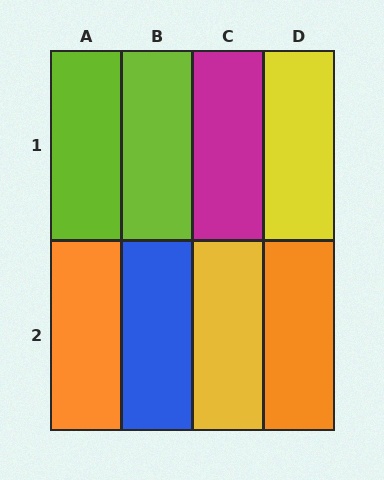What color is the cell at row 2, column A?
Orange.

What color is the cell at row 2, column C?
Yellow.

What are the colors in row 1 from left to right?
Lime, lime, magenta, yellow.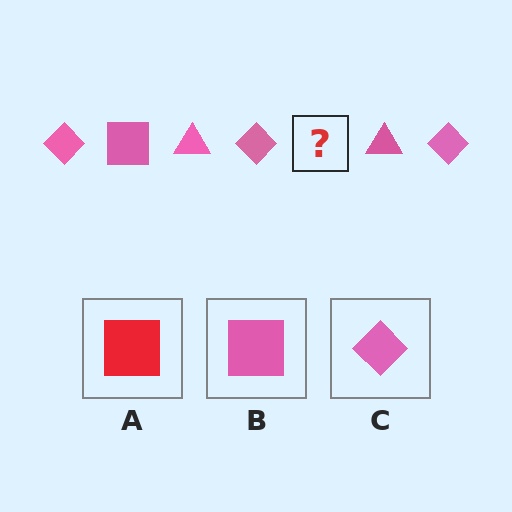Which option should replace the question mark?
Option B.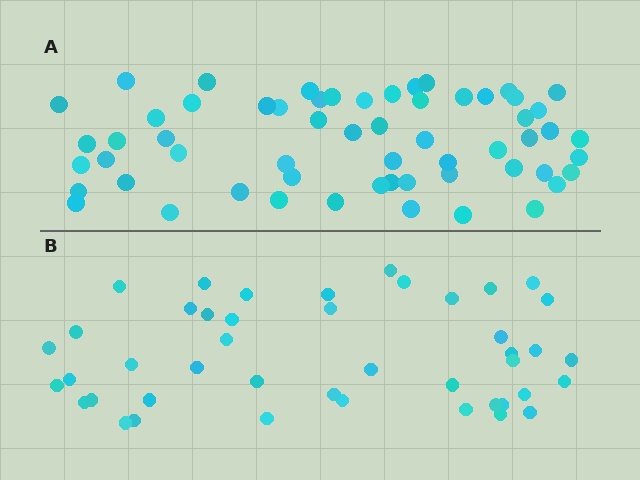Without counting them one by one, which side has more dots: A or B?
Region A (the top region) has more dots.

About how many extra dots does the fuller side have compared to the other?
Region A has approximately 15 more dots than region B.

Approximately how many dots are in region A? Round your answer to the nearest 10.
About 60 dots. (The exact count is 59, which rounds to 60.)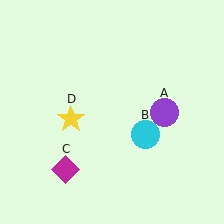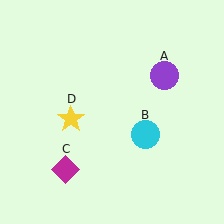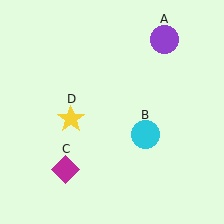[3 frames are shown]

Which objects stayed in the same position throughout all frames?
Cyan circle (object B) and magenta diamond (object C) and yellow star (object D) remained stationary.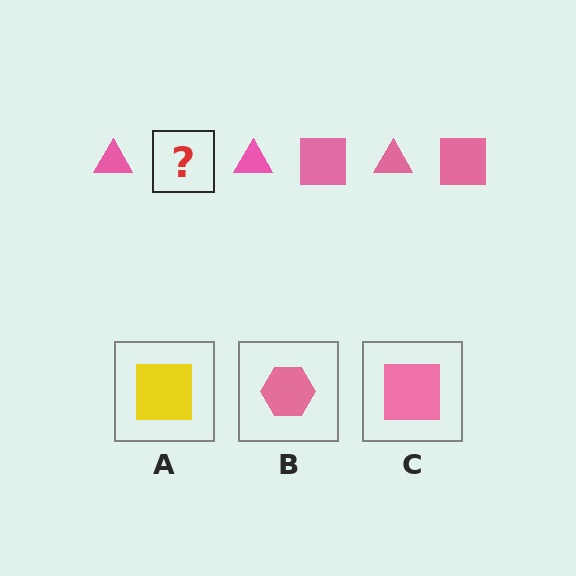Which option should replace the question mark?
Option C.